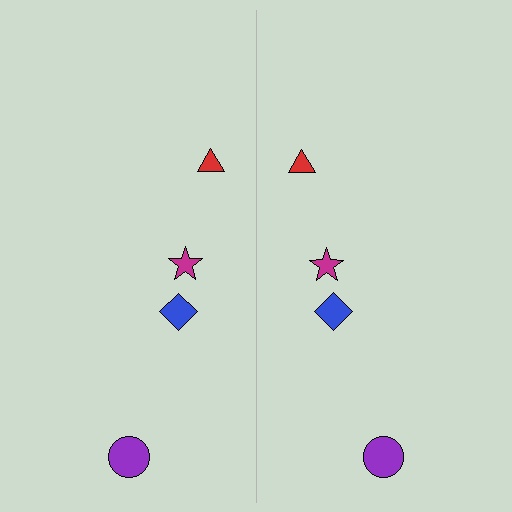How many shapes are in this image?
There are 8 shapes in this image.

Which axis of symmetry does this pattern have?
The pattern has a vertical axis of symmetry running through the center of the image.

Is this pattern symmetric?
Yes, this pattern has bilateral (reflection) symmetry.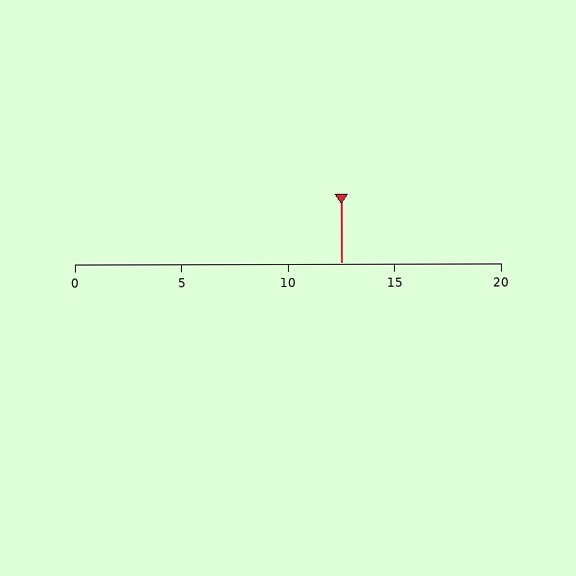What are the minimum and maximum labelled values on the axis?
The axis runs from 0 to 20.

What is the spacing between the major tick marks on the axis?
The major ticks are spaced 5 apart.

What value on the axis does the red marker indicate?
The marker indicates approximately 12.5.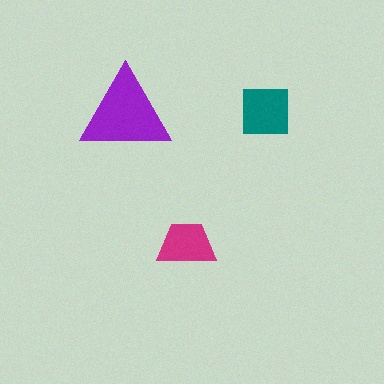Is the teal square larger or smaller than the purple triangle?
Smaller.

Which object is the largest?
The purple triangle.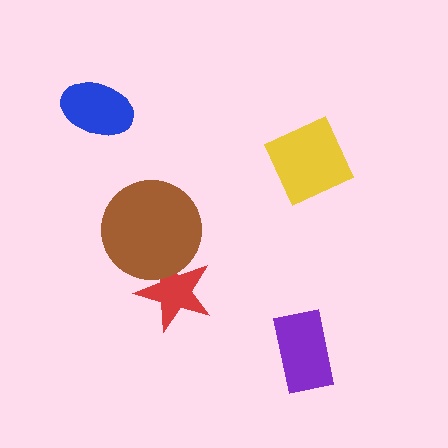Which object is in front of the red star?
The brown circle is in front of the red star.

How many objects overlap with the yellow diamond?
0 objects overlap with the yellow diamond.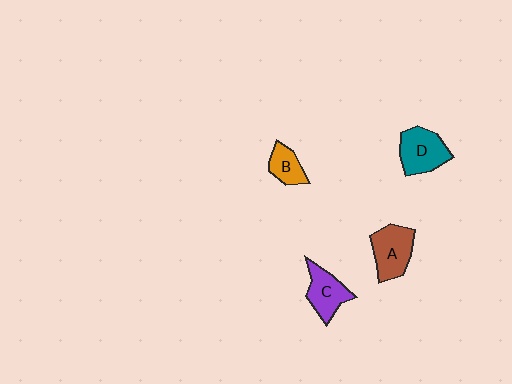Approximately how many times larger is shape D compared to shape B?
Approximately 1.7 times.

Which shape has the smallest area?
Shape B (orange).